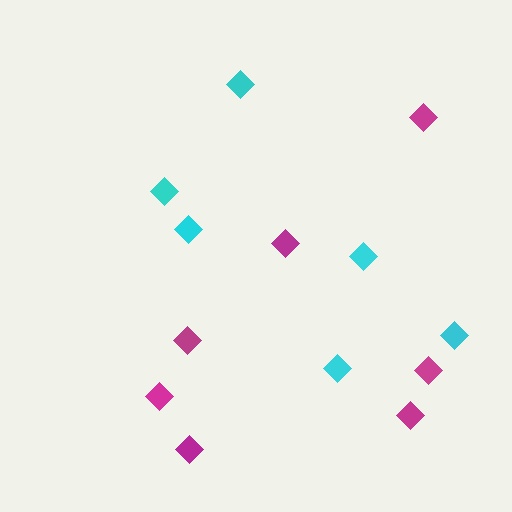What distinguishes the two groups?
There are 2 groups: one group of magenta diamonds (7) and one group of cyan diamonds (6).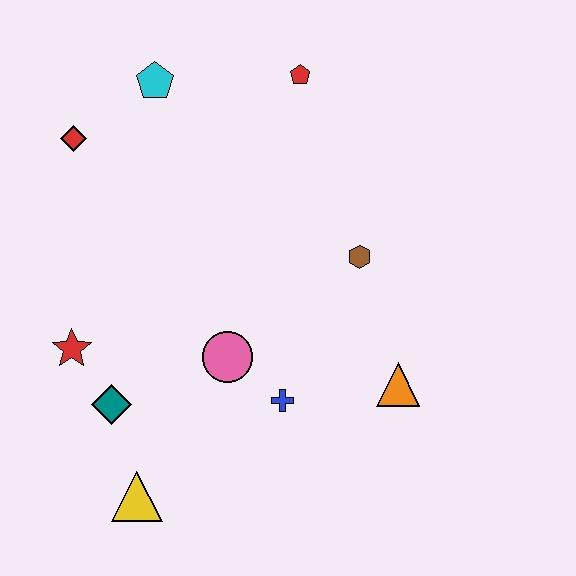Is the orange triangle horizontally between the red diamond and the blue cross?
No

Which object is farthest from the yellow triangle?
The red pentagon is farthest from the yellow triangle.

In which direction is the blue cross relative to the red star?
The blue cross is to the right of the red star.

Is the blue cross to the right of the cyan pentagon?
Yes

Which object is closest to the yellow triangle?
The teal diamond is closest to the yellow triangle.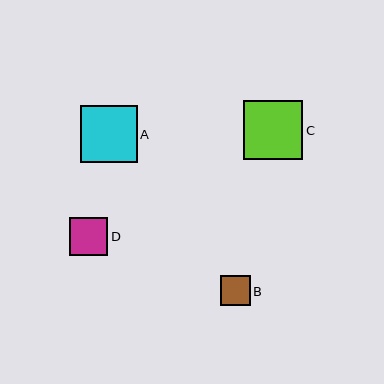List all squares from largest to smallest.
From largest to smallest: C, A, D, B.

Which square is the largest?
Square C is the largest with a size of approximately 59 pixels.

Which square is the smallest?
Square B is the smallest with a size of approximately 30 pixels.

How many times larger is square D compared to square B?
Square D is approximately 1.3 times the size of square B.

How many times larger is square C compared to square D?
Square C is approximately 1.6 times the size of square D.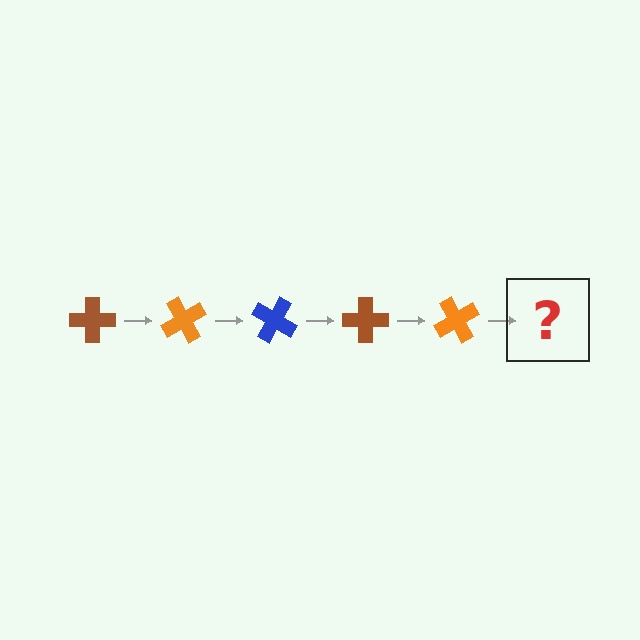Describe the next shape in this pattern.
It should be a blue cross, rotated 300 degrees from the start.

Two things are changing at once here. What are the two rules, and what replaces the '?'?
The two rules are that it rotates 60 degrees each step and the color cycles through brown, orange, and blue. The '?' should be a blue cross, rotated 300 degrees from the start.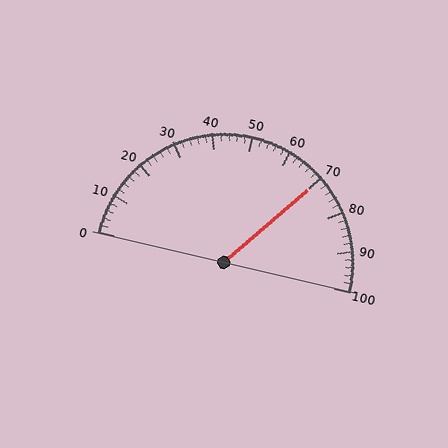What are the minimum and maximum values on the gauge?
The gauge ranges from 0 to 100.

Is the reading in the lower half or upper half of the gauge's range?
The reading is in the upper half of the range (0 to 100).